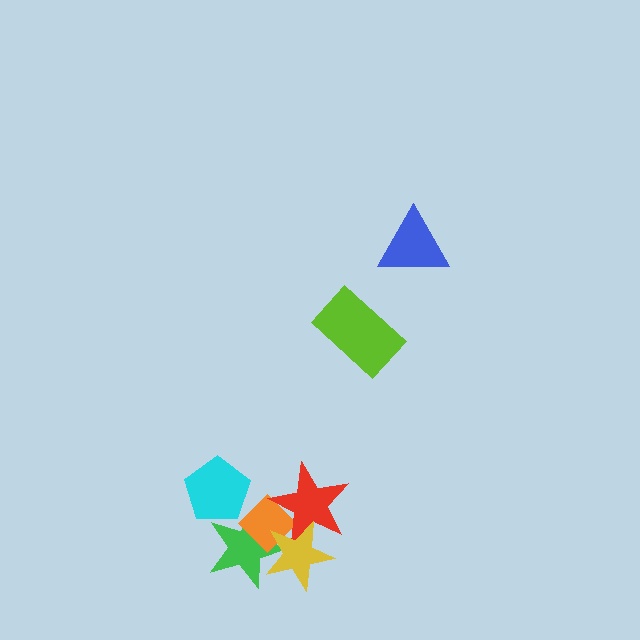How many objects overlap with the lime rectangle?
0 objects overlap with the lime rectangle.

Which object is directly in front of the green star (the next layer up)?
The orange diamond is directly in front of the green star.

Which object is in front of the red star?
The yellow star is in front of the red star.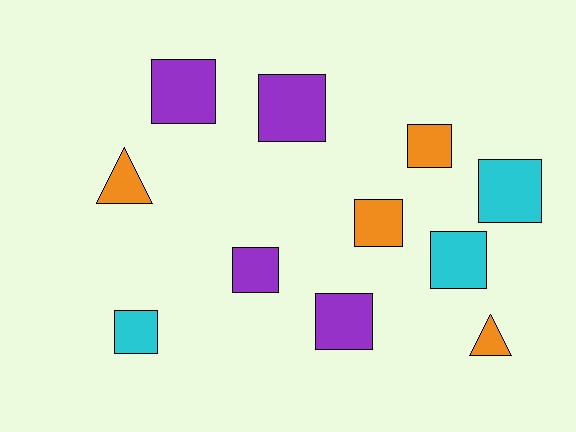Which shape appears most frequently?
Square, with 9 objects.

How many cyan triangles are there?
There are no cyan triangles.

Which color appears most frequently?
Purple, with 4 objects.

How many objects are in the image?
There are 11 objects.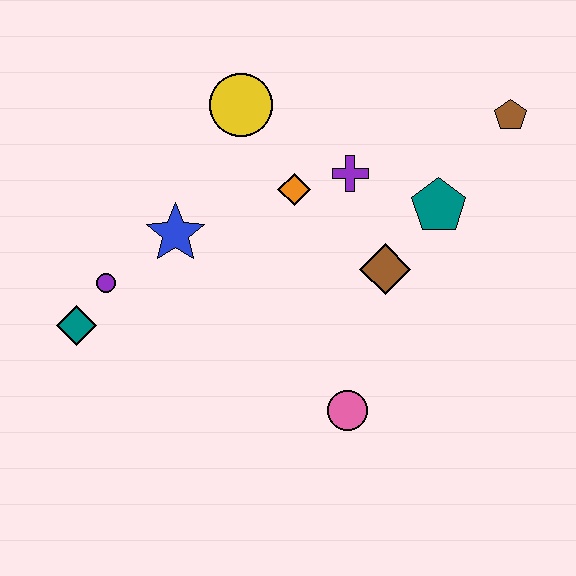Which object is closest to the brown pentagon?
The teal pentagon is closest to the brown pentagon.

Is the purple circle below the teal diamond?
No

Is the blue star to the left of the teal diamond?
No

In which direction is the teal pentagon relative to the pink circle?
The teal pentagon is above the pink circle.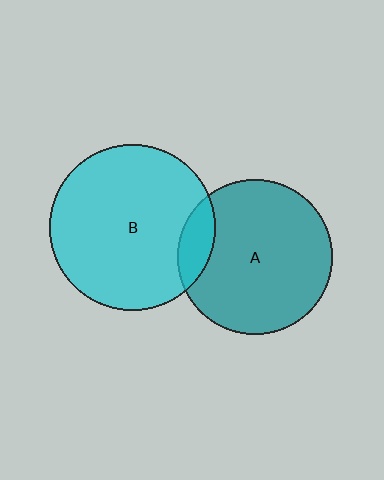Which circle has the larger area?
Circle B (cyan).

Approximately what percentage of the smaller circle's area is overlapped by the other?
Approximately 10%.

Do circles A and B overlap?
Yes.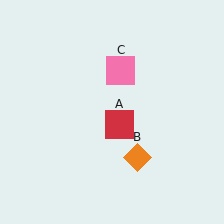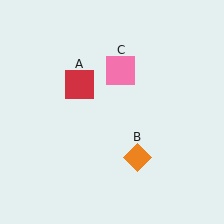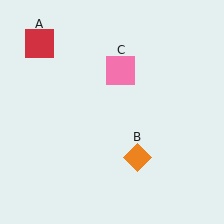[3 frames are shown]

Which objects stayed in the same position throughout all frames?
Orange diamond (object B) and pink square (object C) remained stationary.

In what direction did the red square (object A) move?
The red square (object A) moved up and to the left.